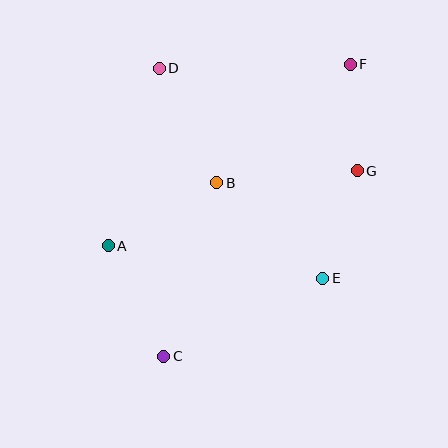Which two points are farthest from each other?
Points C and F are farthest from each other.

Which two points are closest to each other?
Points F and G are closest to each other.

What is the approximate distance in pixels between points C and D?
The distance between C and D is approximately 288 pixels.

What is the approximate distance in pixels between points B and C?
The distance between B and C is approximately 182 pixels.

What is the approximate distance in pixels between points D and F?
The distance between D and F is approximately 191 pixels.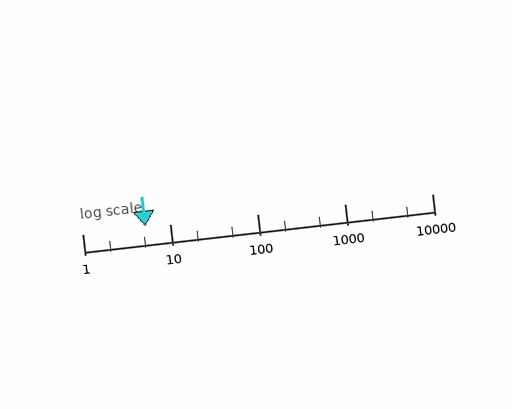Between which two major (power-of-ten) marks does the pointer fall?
The pointer is between 1 and 10.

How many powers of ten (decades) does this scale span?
The scale spans 4 decades, from 1 to 10000.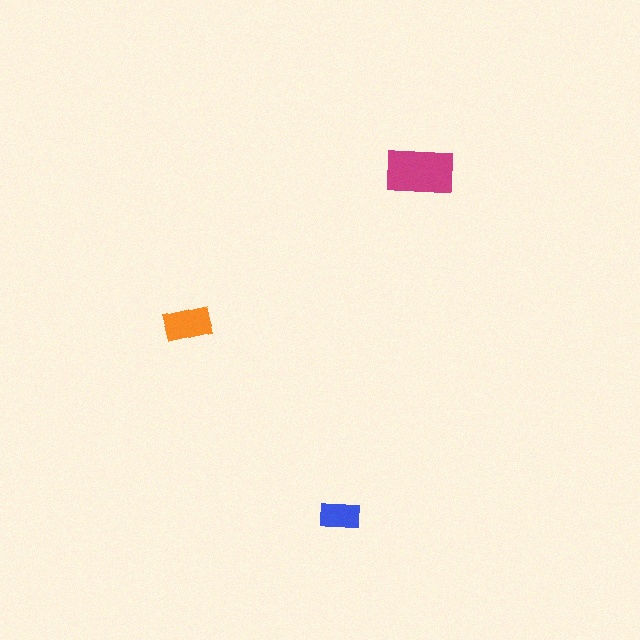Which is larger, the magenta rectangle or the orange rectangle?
The magenta one.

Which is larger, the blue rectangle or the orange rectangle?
The orange one.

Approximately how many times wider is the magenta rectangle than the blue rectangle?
About 1.5 times wider.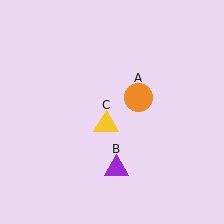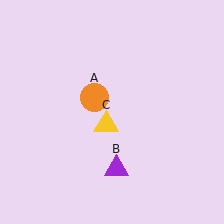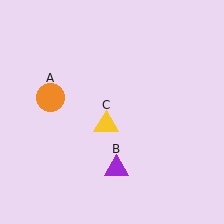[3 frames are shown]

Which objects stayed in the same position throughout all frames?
Purple triangle (object B) and yellow triangle (object C) remained stationary.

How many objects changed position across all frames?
1 object changed position: orange circle (object A).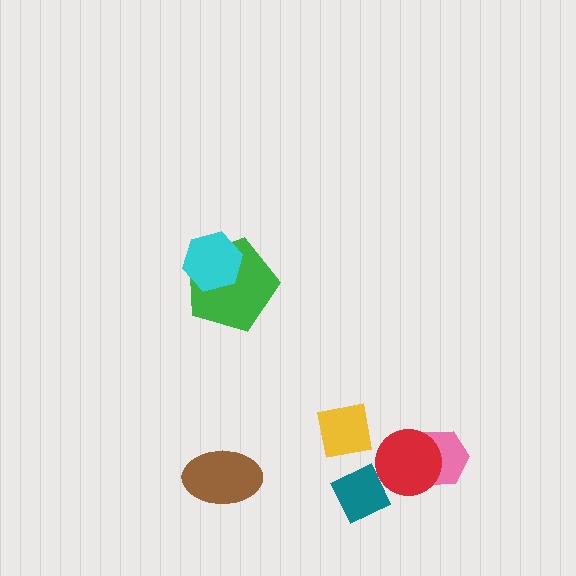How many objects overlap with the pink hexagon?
1 object overlaps with the pink hexagon.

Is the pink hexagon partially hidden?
Yes, it is partially covered by another shape.